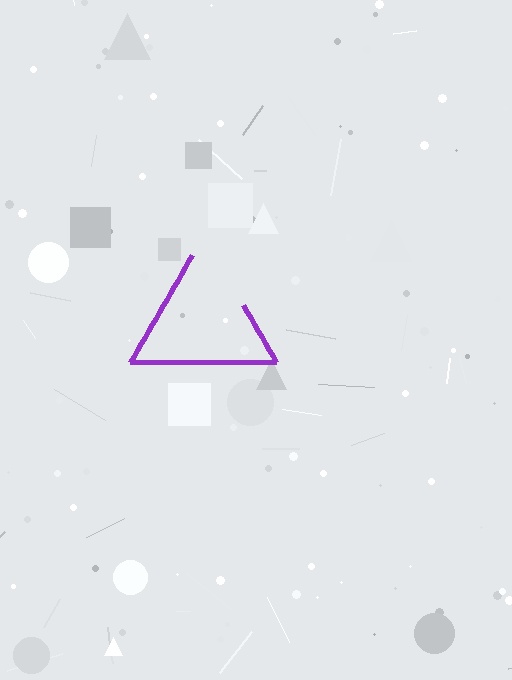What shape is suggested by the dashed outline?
The dashed outline suggests a triangle.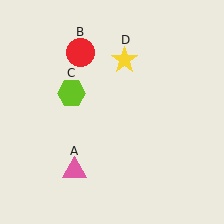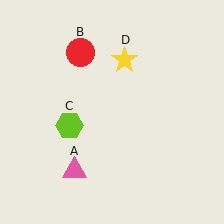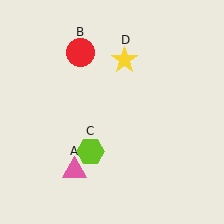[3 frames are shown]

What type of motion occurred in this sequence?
The lime hexagon (object C) rotated counterclockwise around the center of the scene.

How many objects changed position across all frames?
1 object changed position: lime hexagon (object C).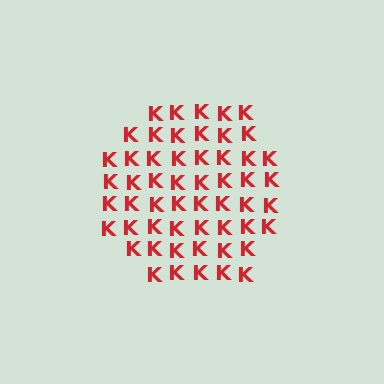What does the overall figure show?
The overall figure shows a hexagon.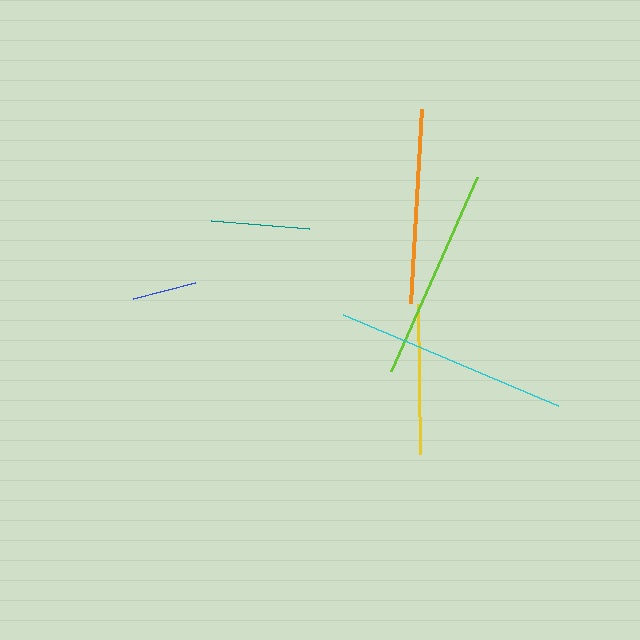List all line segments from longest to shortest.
From longest to shortest: cyan, lime, orange, yellow, teal, blue.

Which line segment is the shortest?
The blue line is the shortest at approximately 64 pixels.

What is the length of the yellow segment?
The yellow segment is approximately 150 pixels long.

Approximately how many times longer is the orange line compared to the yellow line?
The orange line is approximately 1.3 times the length of the yellow line.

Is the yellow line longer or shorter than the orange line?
The orange line is longer than the yellow line.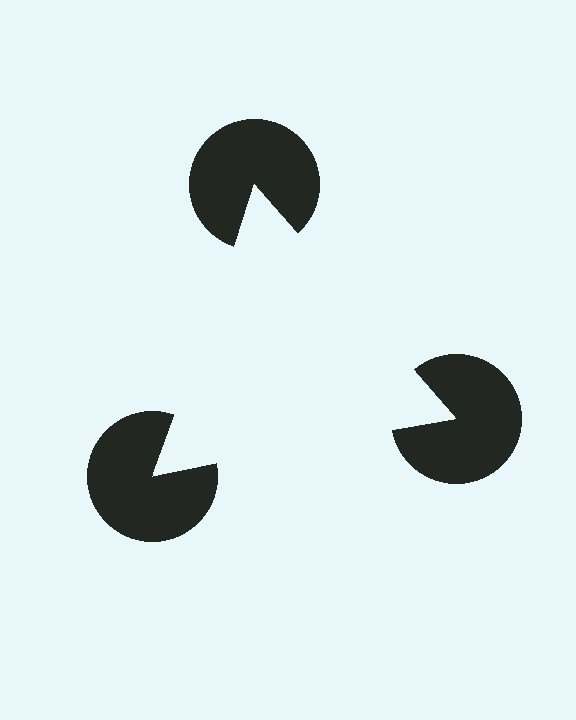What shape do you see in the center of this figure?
An illusory triangle — its edges are inferred from the aligned wedge cuts in the pac-man discs, not physically drawn.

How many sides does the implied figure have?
3 sides.